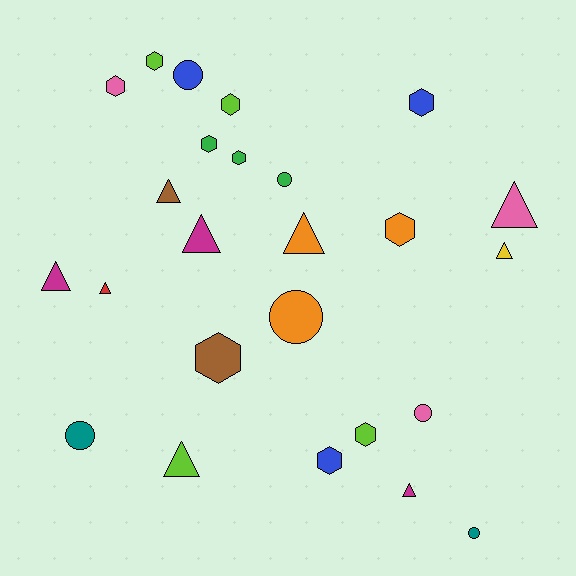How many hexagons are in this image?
There are 10 hexagons.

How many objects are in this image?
There are 25 objects.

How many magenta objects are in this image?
There are 3 magenta objects.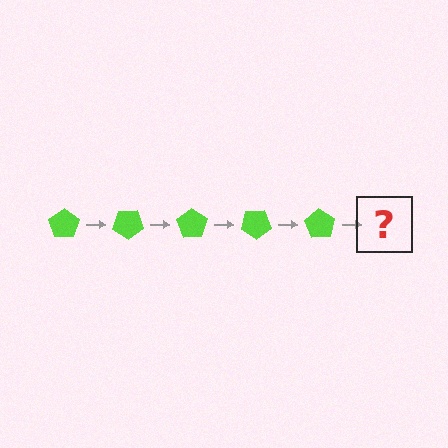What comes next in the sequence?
The next element should be a lime pentagon rotated 175 degrees.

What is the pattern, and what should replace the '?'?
The pattern is that the pentagon rotates 35 degrees each step. The '?' should be a lime pentagon rotated 175 degrees.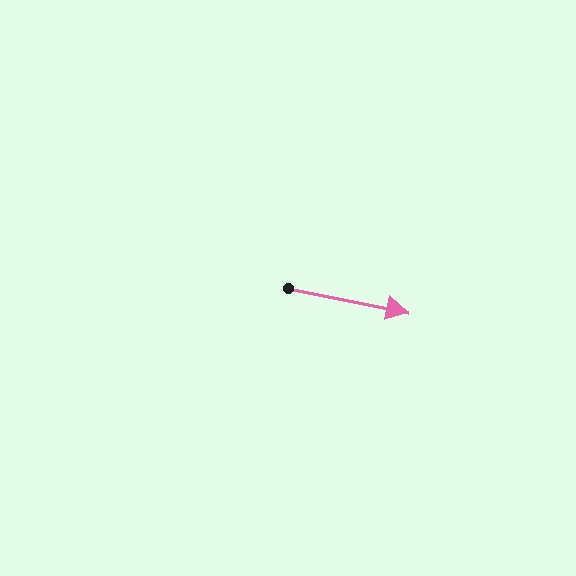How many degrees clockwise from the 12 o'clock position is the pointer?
Approximately 101 degrees.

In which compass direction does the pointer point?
East.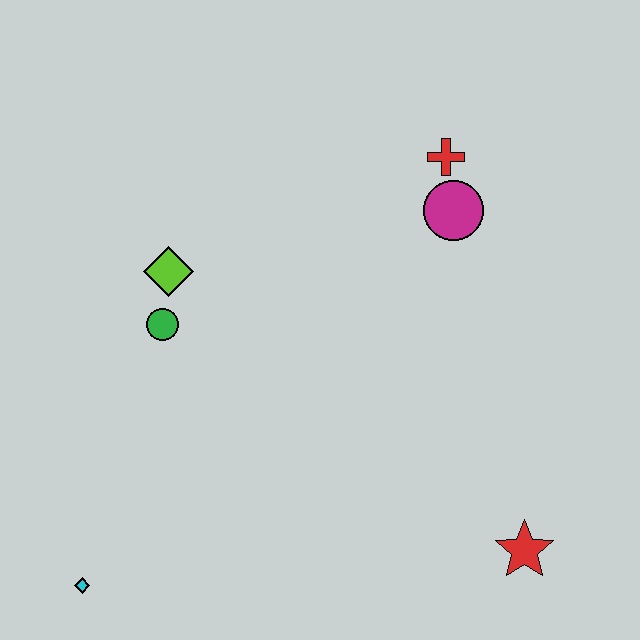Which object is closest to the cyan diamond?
The green circle is closest to the cyan diamond.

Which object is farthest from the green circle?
The red star is farthest from the green circle.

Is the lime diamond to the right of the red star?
No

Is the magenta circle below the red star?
No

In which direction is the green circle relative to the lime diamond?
The green circle is below the lime diamond.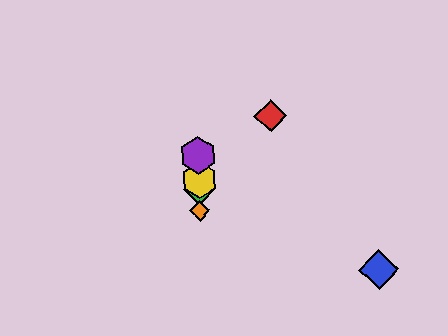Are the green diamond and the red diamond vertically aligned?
No, the green diamond is at x≈199 and the red diamond is at x≈271.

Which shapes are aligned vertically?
The green diamond, the yellow hexagon, the purple hexagon, the orange diamond are aligned vertically.